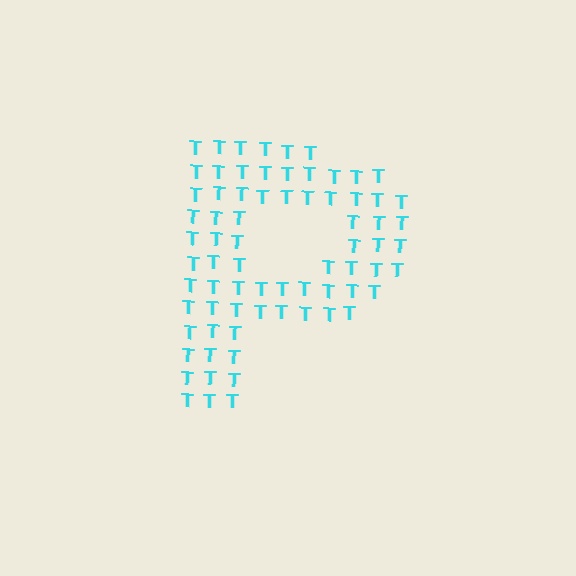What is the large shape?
The large shape is the letter P.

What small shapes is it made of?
It is made of small letter T's.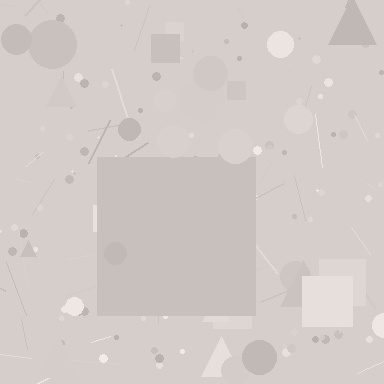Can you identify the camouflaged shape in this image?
The camouflaged shape is a square.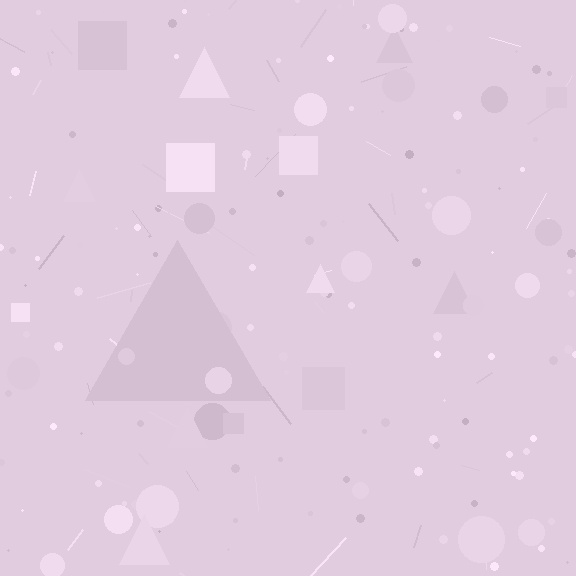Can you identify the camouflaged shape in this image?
The camouflaged shape is a triangle.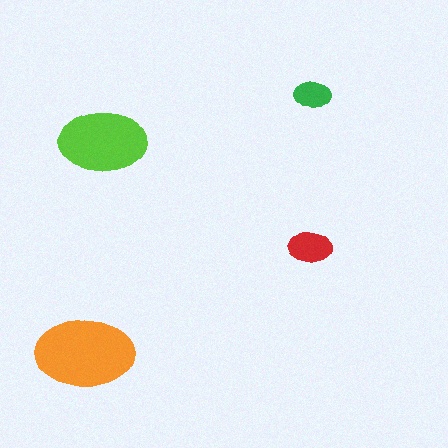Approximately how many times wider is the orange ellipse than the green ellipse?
About 2.5 times wider.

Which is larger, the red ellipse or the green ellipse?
The red one.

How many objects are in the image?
There are 4 objects in the image.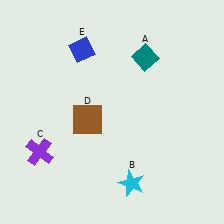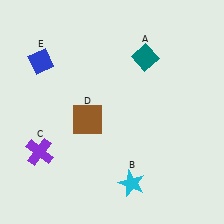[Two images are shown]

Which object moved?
The blue diamond (E) moved left.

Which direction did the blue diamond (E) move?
The blue diamond (E) moved left.